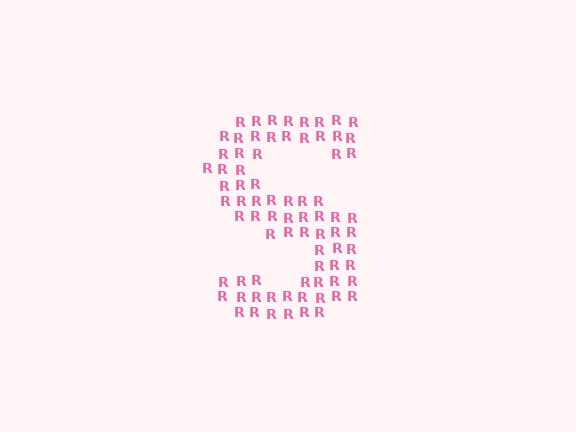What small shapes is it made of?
It is made of small letter R's.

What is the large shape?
The large shape is the letter S.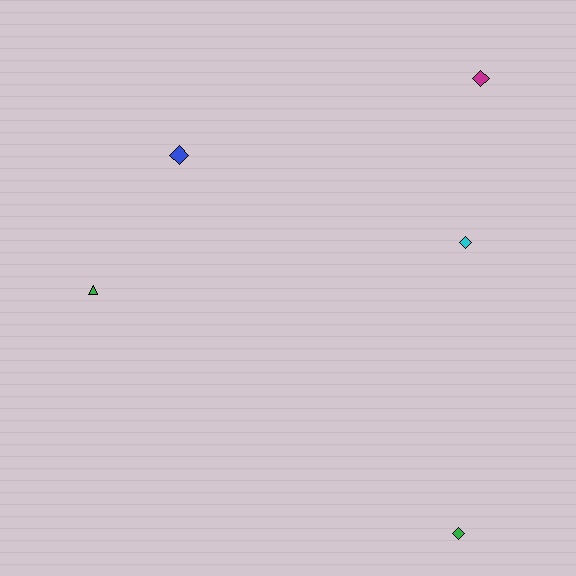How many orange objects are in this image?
There are no orange objects.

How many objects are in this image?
There are 5 objects.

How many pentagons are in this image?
There are no pentagons.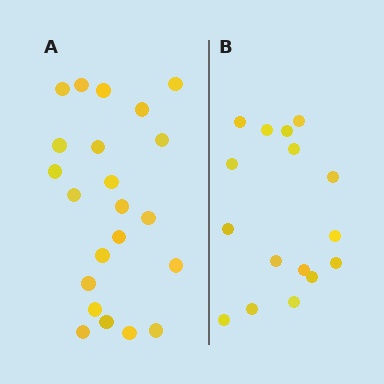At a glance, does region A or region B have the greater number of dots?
Region A (the left region) has more dots.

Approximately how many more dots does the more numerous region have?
Region A has about 6 more dots than region B.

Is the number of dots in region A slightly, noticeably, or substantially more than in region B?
Region A has noticeably more, but not dramatically so. The ratio is roughly 1.4 to 1.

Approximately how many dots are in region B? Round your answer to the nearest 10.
About 20 dots. (The exact count is 16, which rounds to 20.)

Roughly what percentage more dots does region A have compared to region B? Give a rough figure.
About 40% more.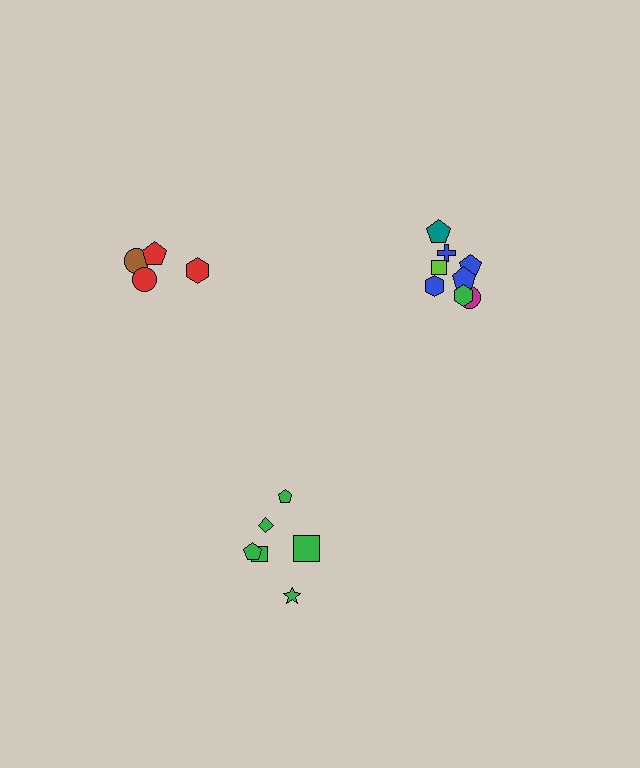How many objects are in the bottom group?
There are 6 objects.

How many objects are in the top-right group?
There are 8 objects.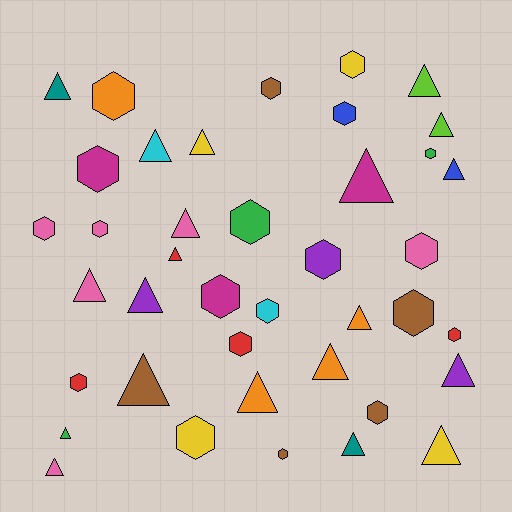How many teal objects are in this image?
There are 2 teal objects.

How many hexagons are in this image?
There are 20 hexagons.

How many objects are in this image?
There are 40 objects.